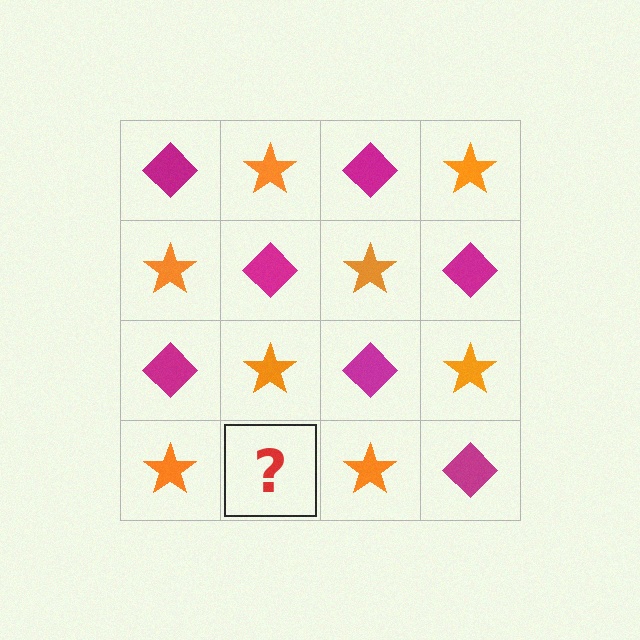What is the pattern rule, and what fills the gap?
The rule is that it alternates magenta diamond and orange star in a checkerboard pattern. The gap should be filled with a magenta diamond.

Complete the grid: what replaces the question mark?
The question mark should be replaced with a magenta diamond.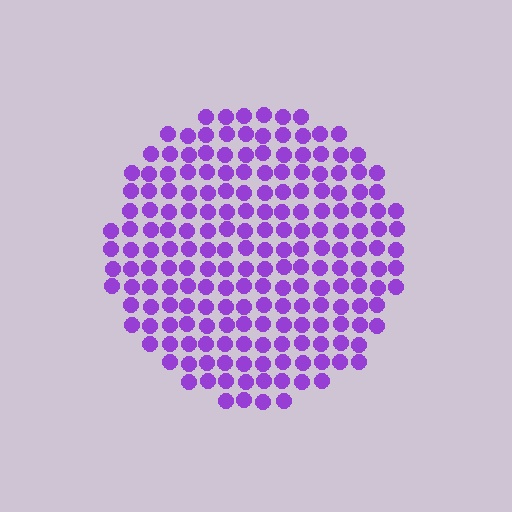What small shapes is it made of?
It is made of small circles.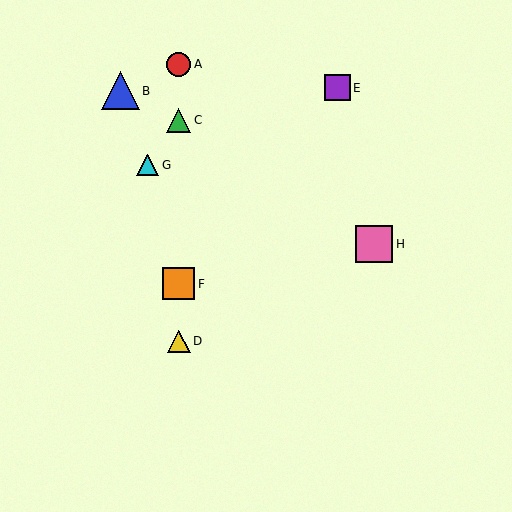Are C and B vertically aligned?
No, C is at x≈179 and B is at x≈120.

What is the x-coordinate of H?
Object H is at x≈374.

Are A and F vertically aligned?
Yes, both are at x≈179.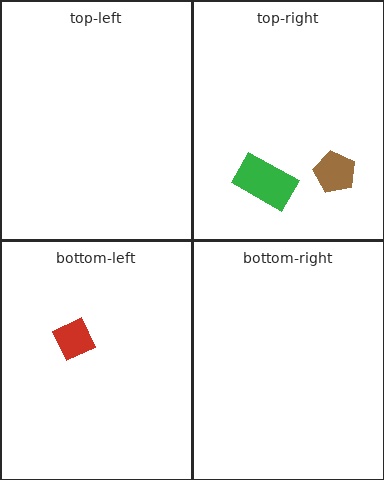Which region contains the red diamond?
The bottom-left region.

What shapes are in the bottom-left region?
The red diamond.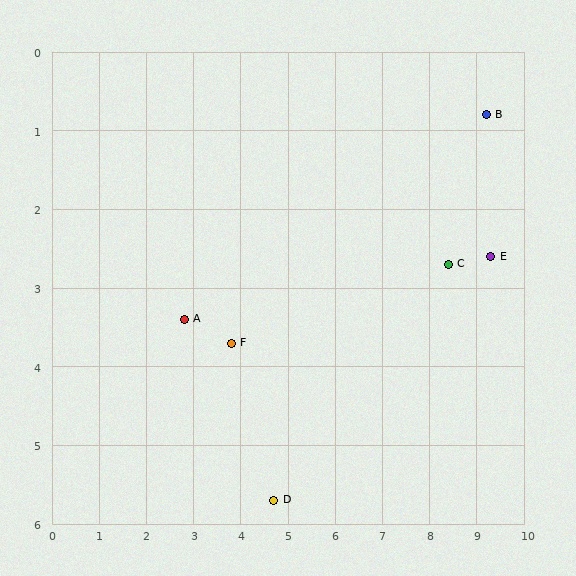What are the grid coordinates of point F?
Point F is at approximately (3.8, 3.7).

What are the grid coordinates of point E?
Point E is at approximately (9.3, 2.6).